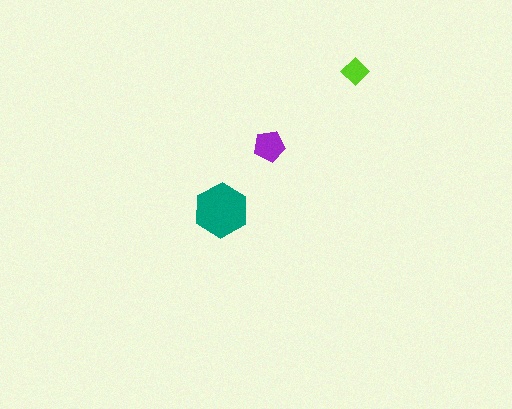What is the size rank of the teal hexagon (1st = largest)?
1st.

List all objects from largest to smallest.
The teal hexagon, the purple pentagon, the lime diamond.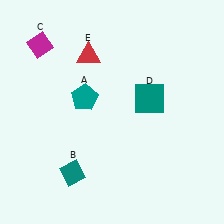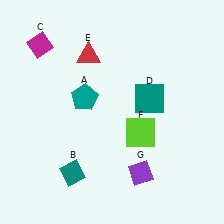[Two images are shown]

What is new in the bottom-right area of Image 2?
A purple diamond (G) was added in the bottom-right area of Image 2.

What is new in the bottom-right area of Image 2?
A lime square (F) was added in the bottom-right area of Image 2.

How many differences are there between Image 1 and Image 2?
There are 2 differences between the two images.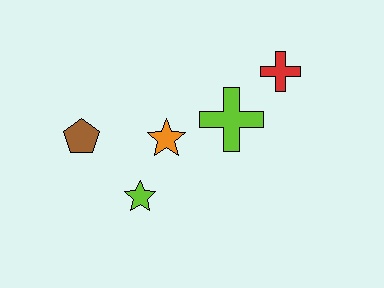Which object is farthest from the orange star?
The red cross is farthest from the orange star.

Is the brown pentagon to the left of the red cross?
Yes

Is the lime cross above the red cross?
No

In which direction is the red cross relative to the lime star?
The red cross is to the right of the lime star.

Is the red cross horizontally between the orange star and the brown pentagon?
No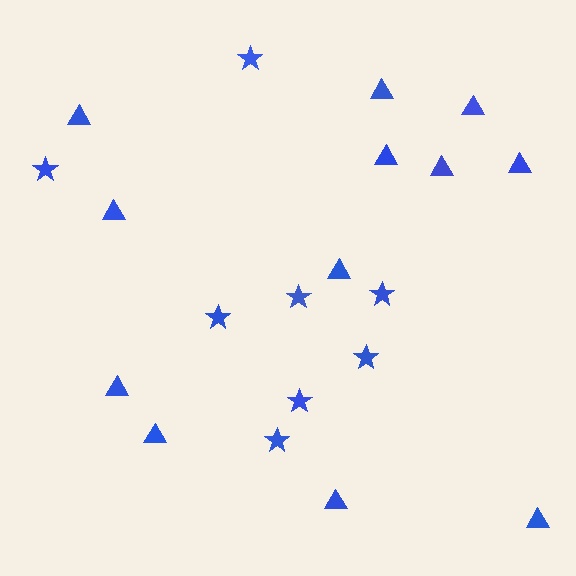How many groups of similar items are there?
There are 2 groups: one group of stars (8) and one group of triangles (12).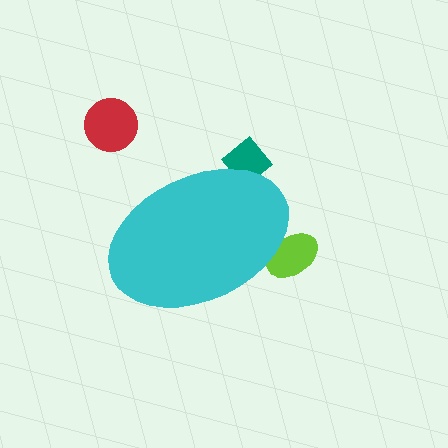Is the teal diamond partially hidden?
Yes, the teal diamond is partially hidden behind the cyan ellipse.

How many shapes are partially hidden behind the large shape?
2 shapes are partially hidden.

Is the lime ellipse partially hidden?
Yes, the lime ellipse is partially hidden behind the cyan ellipse.